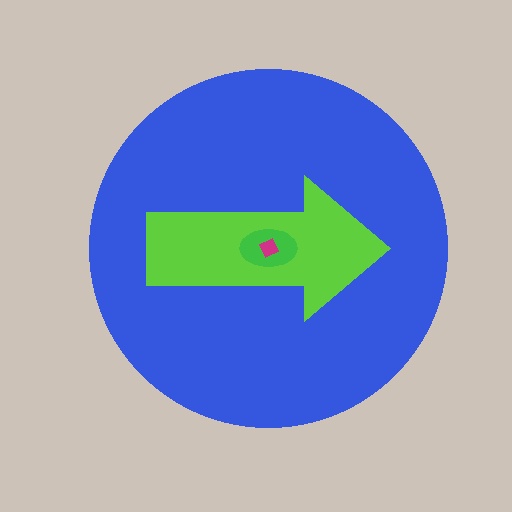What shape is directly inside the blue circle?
The lime arrow.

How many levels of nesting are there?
4.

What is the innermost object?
The magenta square.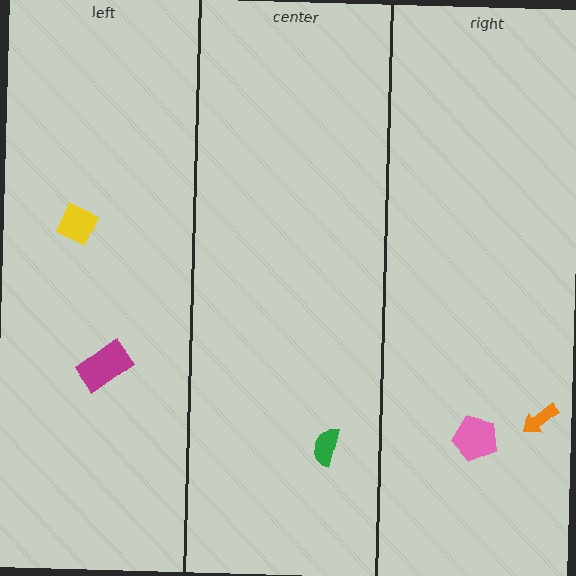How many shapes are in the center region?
1.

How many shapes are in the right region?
2.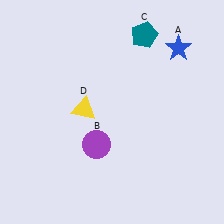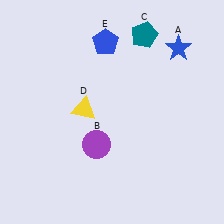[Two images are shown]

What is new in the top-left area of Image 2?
A blue pentagon (E) was added in the top-left area of Image 2.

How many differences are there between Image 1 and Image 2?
There is 1 difference between the two images.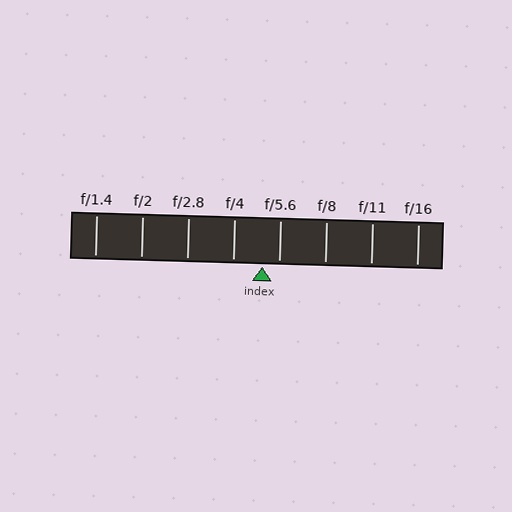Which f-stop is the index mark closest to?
The index mark is closest to f/5.6.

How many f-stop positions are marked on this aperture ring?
There are 8 f-stop positions marked.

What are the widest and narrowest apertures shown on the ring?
The widest aperture shown is f/1.4 and the narrowest is f/16.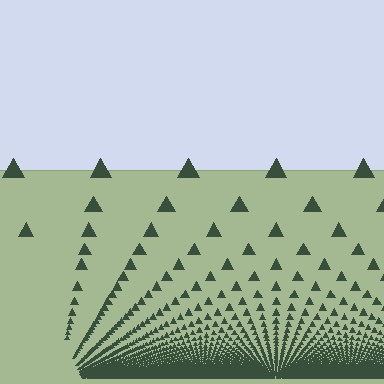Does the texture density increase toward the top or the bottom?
Density increases toward the bottom.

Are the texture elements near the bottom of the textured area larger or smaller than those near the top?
Smaller. The gradient is inverted — elements near the bottom are smaller and denser.